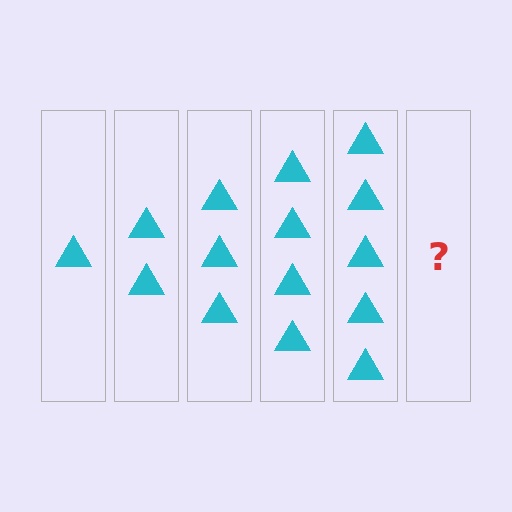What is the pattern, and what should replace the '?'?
The pattern is that each step adds one more triangle. The '?' should be 6 triangles.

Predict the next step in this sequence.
The next step is 6 triangles.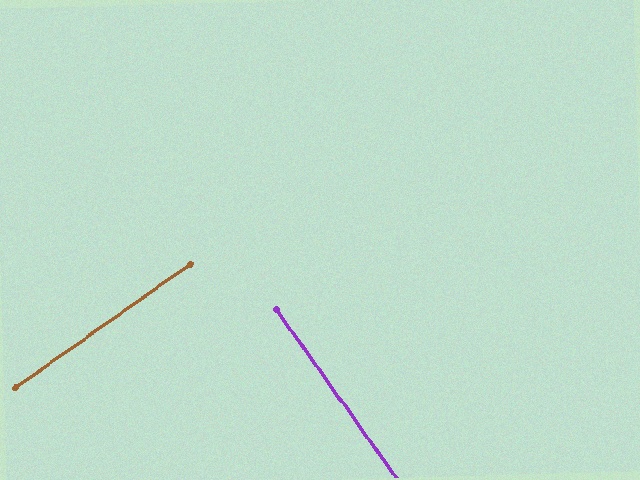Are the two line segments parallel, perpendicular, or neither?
Perpendicular — they meet at approximately 90°.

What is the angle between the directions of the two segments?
Approximately 90 degrees.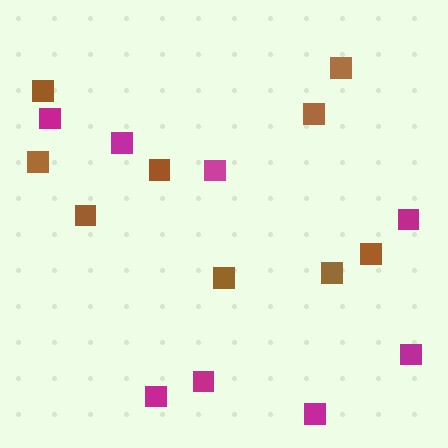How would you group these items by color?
There are 2 groups: one group of magenta squares (8) and one group of brown squares (9).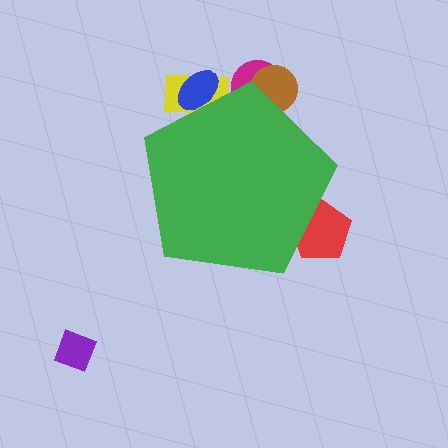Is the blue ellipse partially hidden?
Yes, the blue ellipse is partially hidden behind the green pentagon.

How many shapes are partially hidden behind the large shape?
5 shapes are partially hidden.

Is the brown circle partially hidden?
Yes, the brown circle is partially hidden behind the green pentagon.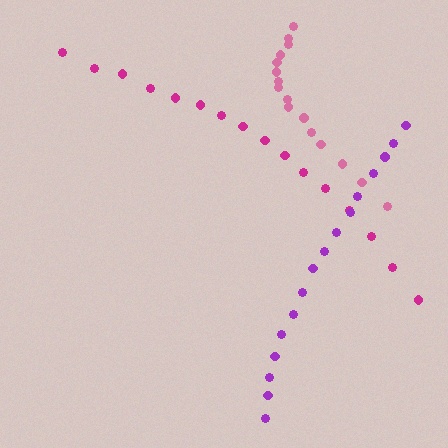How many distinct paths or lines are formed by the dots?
There are 3 distinct paths.